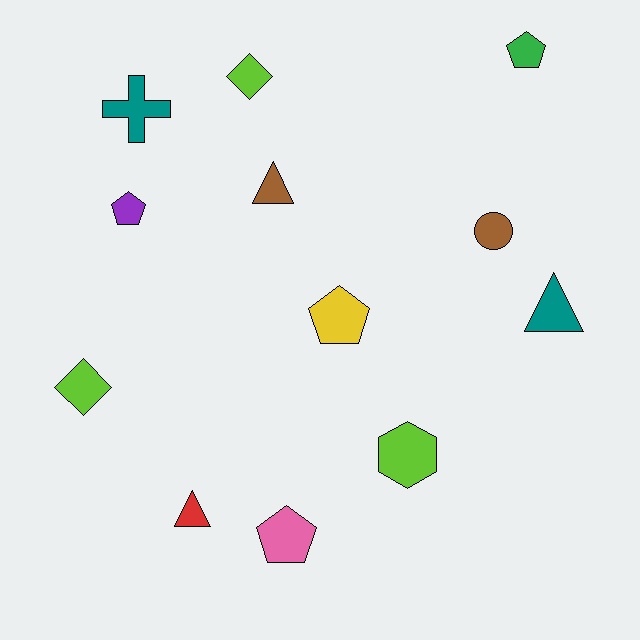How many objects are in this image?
There are 12 objects.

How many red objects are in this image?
There is 1 red object.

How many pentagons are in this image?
There are 4 pentagons.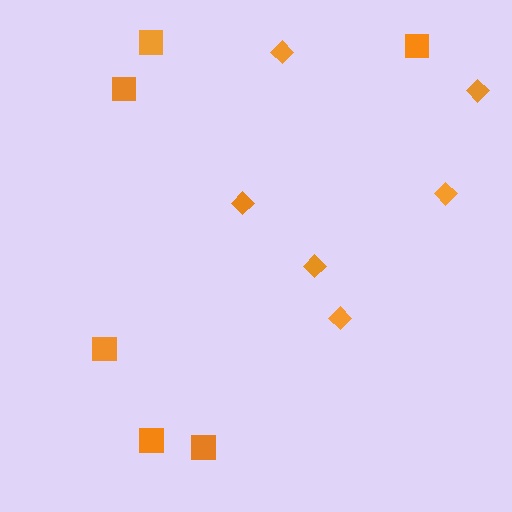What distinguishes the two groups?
There are 2 groups: one group of diamonds (6) and one group of squares (6).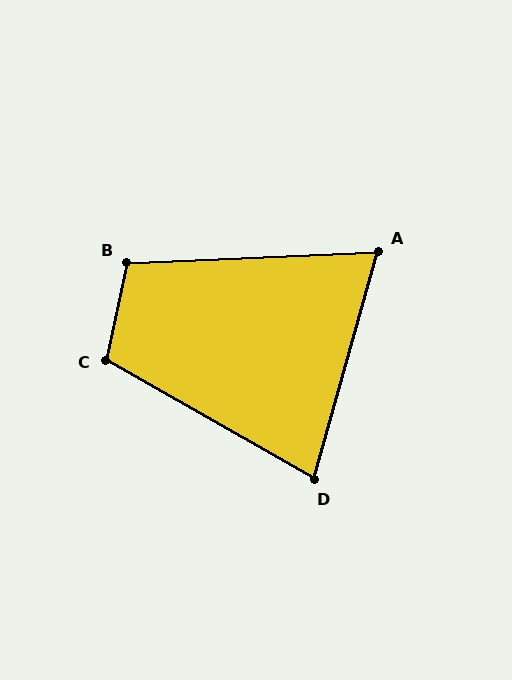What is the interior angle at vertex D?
Approximately 76 degrees (acute).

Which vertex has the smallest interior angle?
A, at approximately 72 degrees.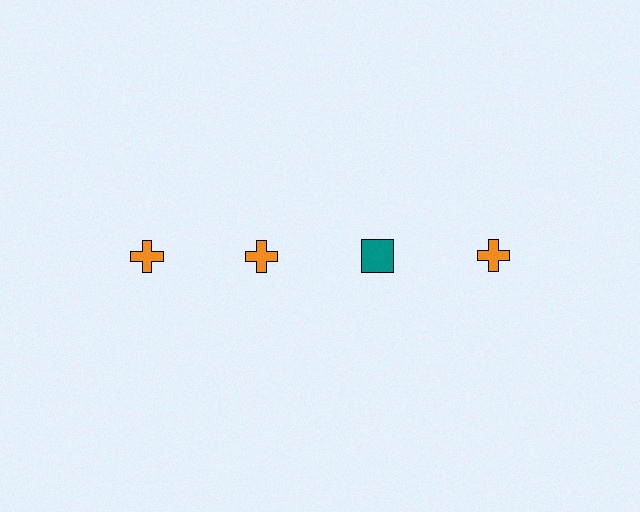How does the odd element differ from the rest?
It differs in both color (teal instead of orange) and shape (square instead of cross).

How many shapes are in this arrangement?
There are 4 shapes arranged in a grid pattern.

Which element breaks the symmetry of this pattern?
The teal square in the top row, center column breaks the symmetry. All other shapes are orange crosses.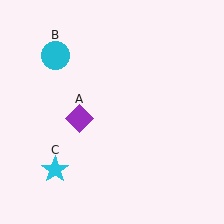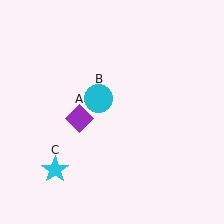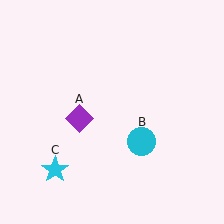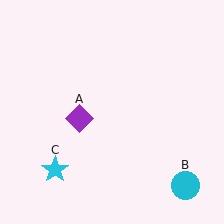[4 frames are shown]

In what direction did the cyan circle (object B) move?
The cyan circle (object B) moved down and to the right.